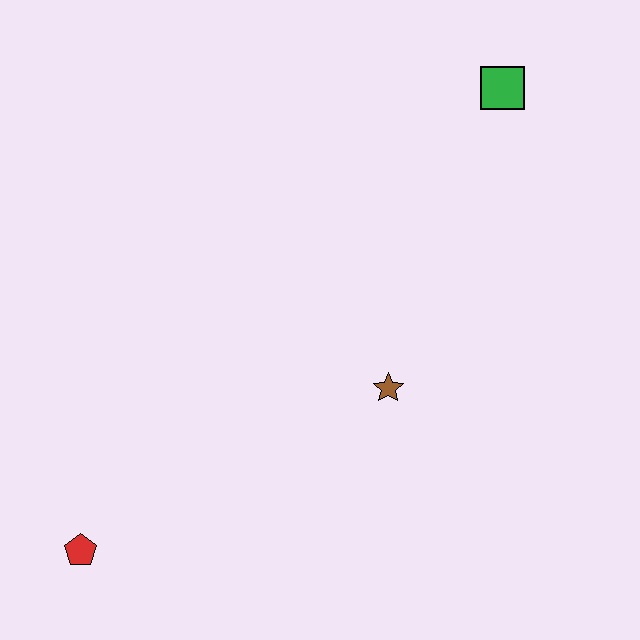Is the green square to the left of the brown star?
No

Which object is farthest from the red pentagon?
The green square is farthest from the red pentagon.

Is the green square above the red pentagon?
Yes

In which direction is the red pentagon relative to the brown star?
The red pentagon is to the left of the brown star.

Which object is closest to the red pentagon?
The brown star is closest to the red pentagon.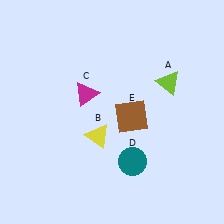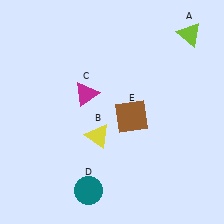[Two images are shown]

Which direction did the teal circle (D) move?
The teal circle (D) moved left.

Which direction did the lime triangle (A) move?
The lime triangle (A) moved up.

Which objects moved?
The objects that moved are: the lime triangle (A), the teal circle (D).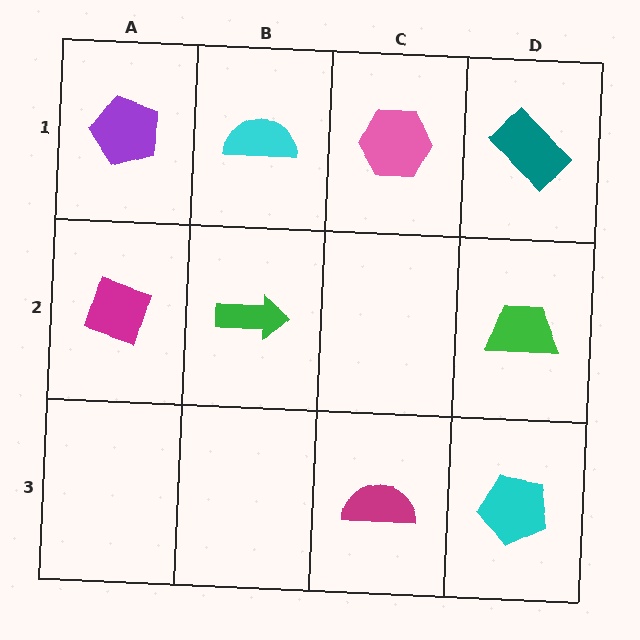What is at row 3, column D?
A cyan pentagon.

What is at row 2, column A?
A magenta diamond.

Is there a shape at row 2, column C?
No, that cell is empty.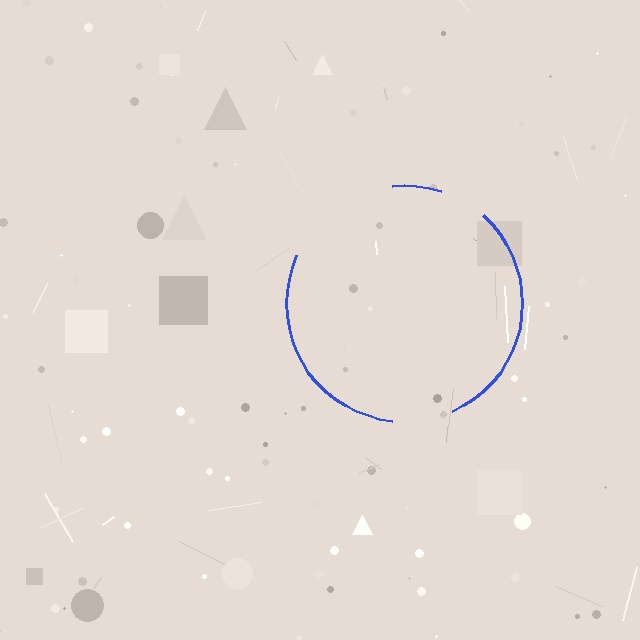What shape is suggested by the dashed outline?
The dashed outline suggests a circle.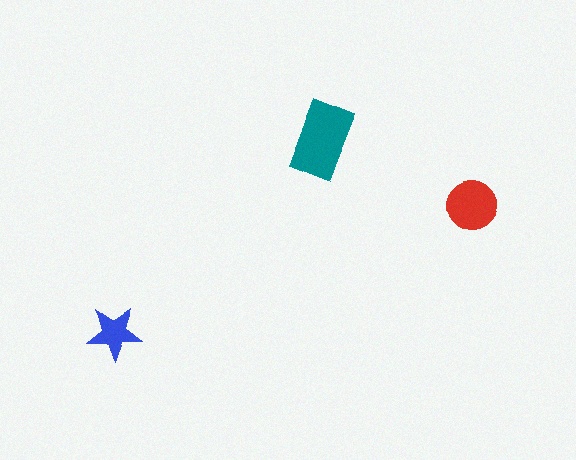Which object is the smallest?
The blue star.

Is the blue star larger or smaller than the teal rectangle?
Smaller.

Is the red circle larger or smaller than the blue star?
Larger.